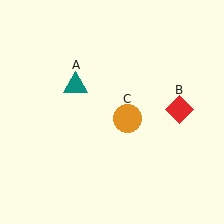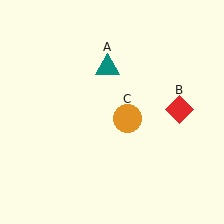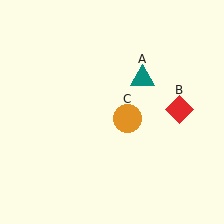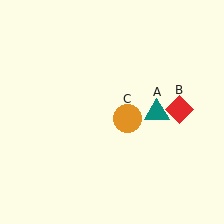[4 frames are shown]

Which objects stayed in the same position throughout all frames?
Red diamond (object B) and orange circle (object C) remained stationary.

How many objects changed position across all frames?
1 object changed position: teal triangle (object A).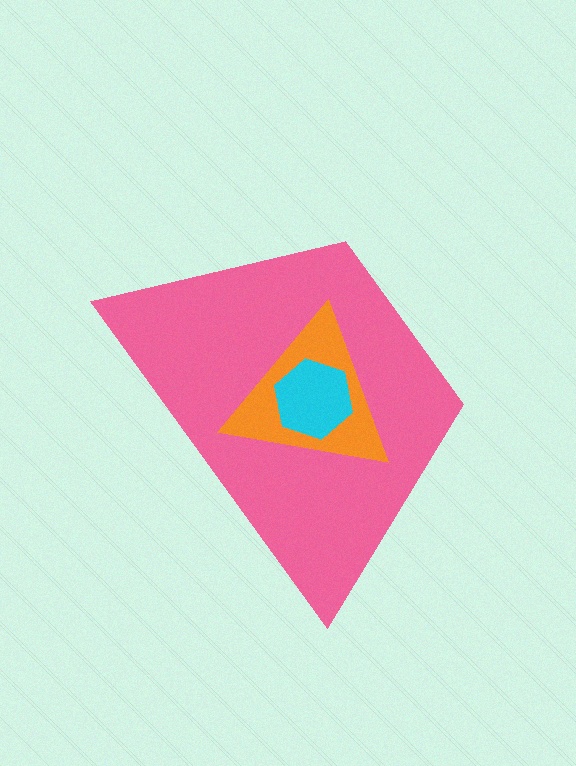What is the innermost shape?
The cyan hexagon.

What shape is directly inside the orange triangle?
The cyan hexagon.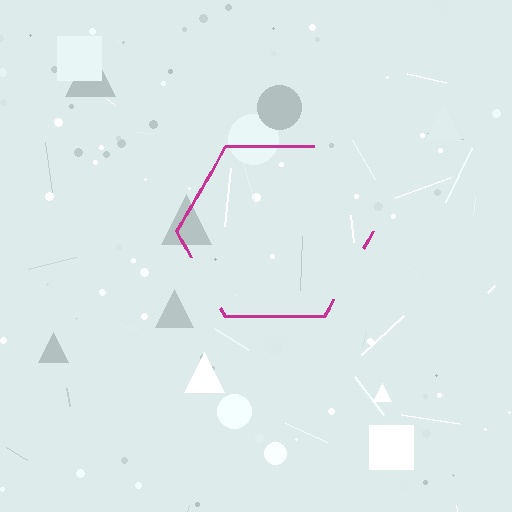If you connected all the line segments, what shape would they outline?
They would outline a hexagon.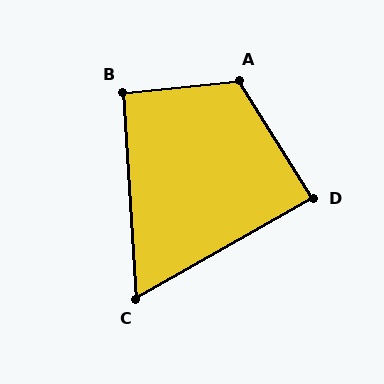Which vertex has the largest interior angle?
A, at approximately 116 degrees.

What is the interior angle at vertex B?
Approximately 92 degrees (approximately right).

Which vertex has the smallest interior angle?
C, at approximately 64 degrees.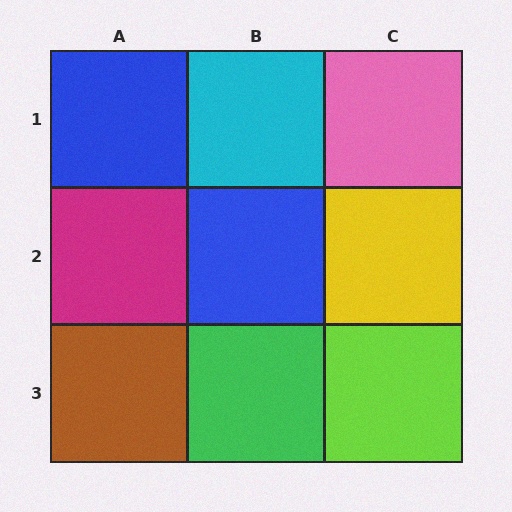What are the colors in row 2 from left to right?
Magenta, blue, yellow.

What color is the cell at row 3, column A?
Brown.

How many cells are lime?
1 cell is lime.